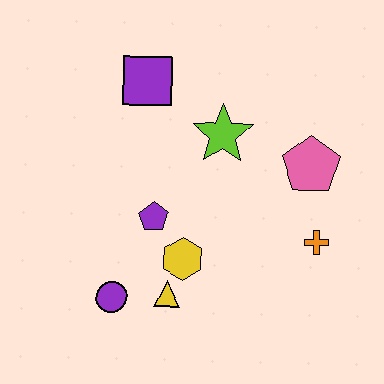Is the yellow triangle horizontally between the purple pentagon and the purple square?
No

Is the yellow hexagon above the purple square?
No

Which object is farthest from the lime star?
The purple circle is farthest from the lime star.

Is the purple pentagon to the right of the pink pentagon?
No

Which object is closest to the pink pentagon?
The orange cross is closest to the pink pentagon.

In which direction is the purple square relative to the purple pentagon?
The purple square is above the purple pentagon.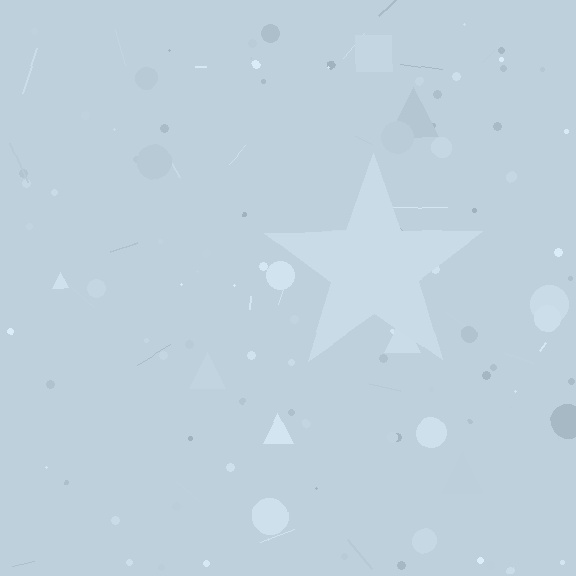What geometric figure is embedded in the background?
A star is embedded in the background.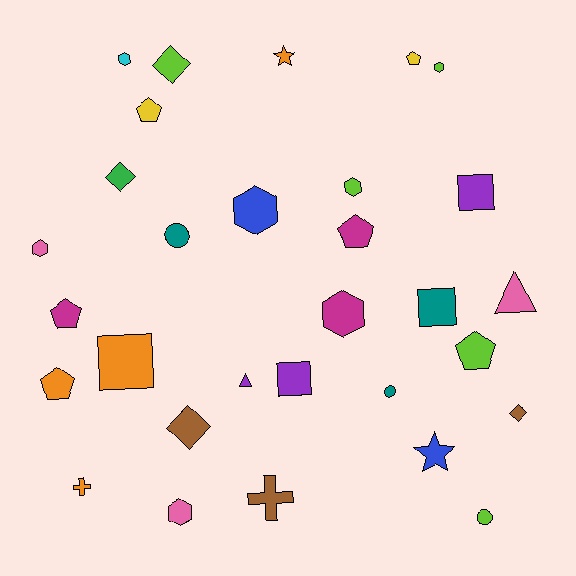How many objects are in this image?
There are 30 objects.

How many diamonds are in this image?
There are 4 diamonds.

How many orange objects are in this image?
There are 4 orange objects.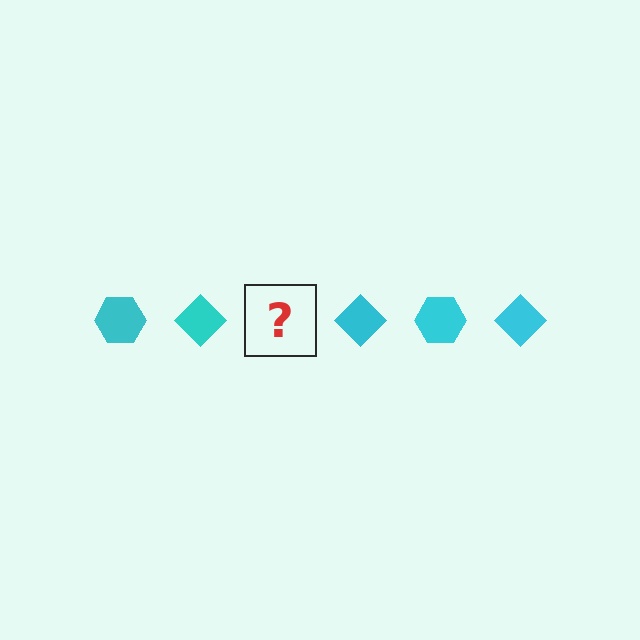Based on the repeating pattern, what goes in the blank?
The blank should be a cyan hexagon.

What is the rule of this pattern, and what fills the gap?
The rule is that the pattern cycles through hexagon, diamond shapes in cyan. The gap should be filled with a cyan hexagon.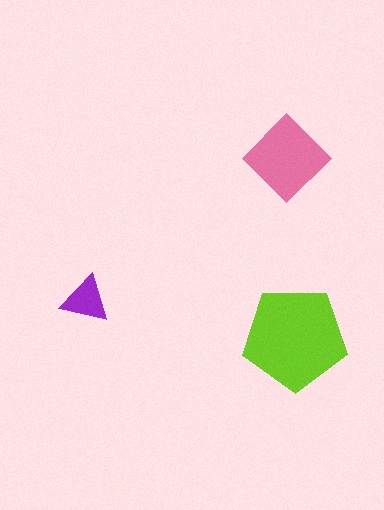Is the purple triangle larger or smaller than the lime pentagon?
Smaller.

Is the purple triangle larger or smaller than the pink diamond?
Smaller.